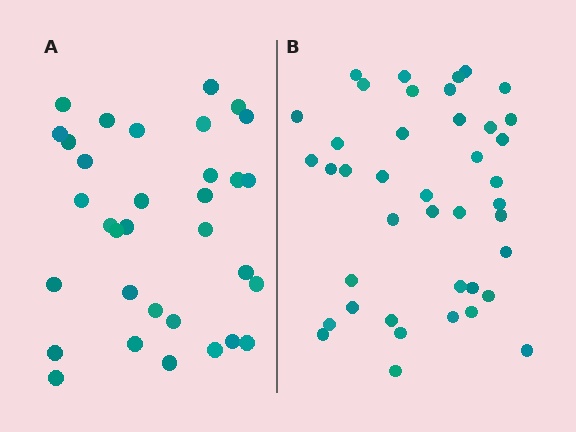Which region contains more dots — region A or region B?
Region B (the right region) has more dots.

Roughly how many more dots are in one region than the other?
Region B has roughly 8 or so more dots than region A.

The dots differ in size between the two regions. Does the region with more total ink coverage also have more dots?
No. Region A has more total ink coverage because its dots are larger, but region B actually contains more individual dots. Total area can be misleading — the number of items is what matters here.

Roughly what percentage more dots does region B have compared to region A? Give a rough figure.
About 25% more.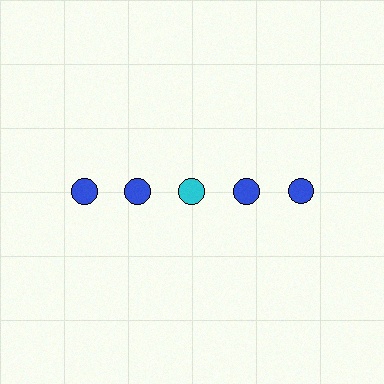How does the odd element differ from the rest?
It has a different color: cyan instead of blue.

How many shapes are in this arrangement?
There are 5 shapes arranged in a grid pattern.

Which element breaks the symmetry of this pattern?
The cyan circle in the top row, center column breaks the symmetry. All other shapes are blue circles.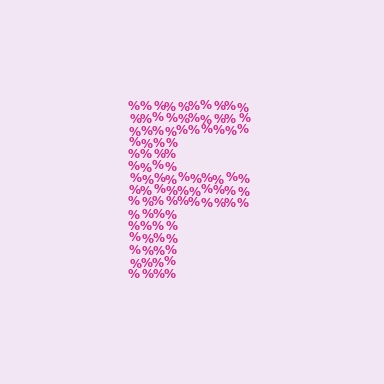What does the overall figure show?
The overall figure shows the letter F.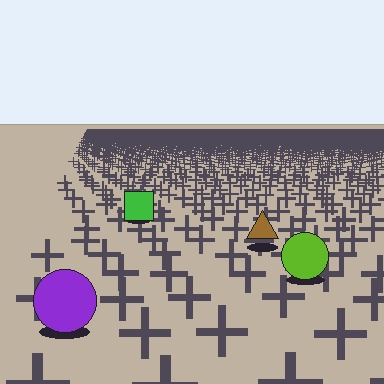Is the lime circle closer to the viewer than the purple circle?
No. The purple circle is closer — you can tell from the texture gradient: the ground texture is coarser near it.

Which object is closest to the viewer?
The purple circle is closest. The texture marks near it are larger and more spread out.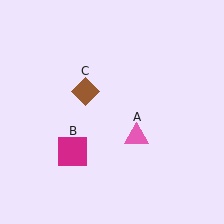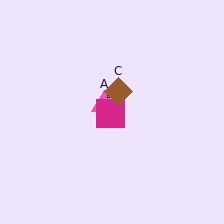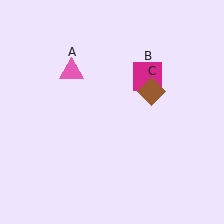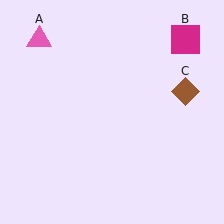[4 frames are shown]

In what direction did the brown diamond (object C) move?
The brown diamond (object C) moved right.